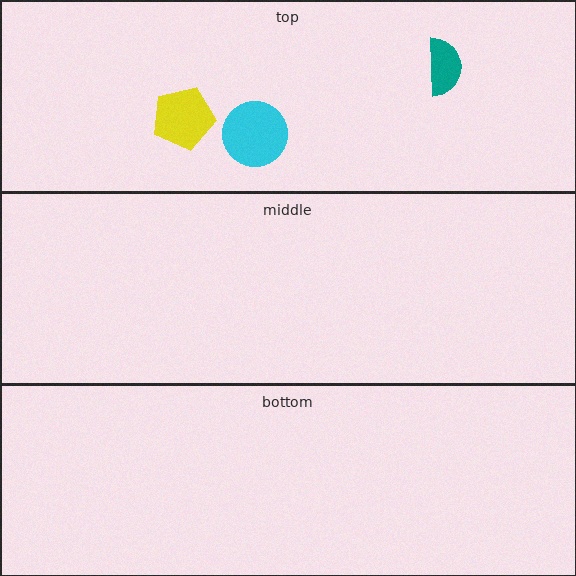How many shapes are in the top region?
3.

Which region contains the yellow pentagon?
The top region.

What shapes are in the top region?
The teal semicircle, the yellow pentagon, the cyan circle.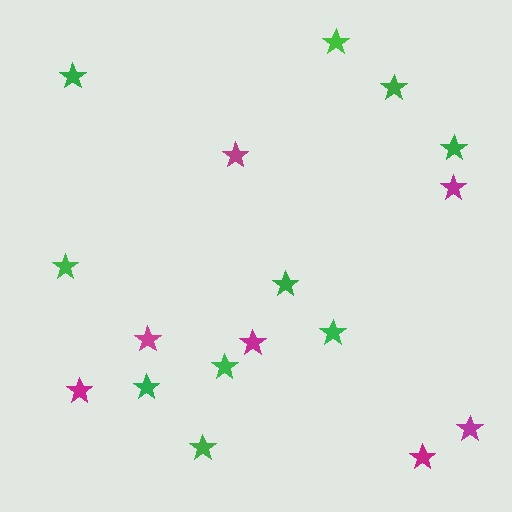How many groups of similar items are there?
There are 2 groups: one group of green stars (10) and one group of magenta stars (7).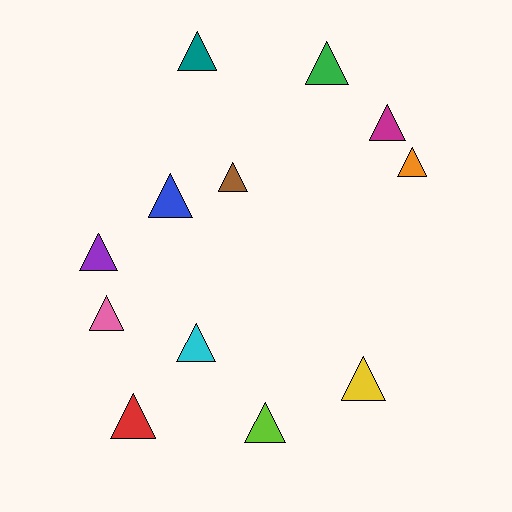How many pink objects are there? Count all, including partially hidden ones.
There is 1 pink object.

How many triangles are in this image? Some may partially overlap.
There are 12 triangles.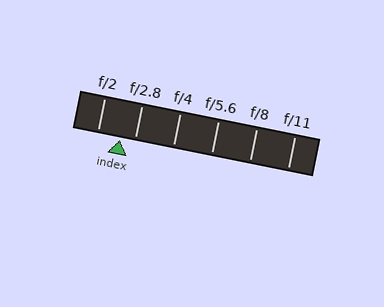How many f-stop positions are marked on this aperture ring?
There are 6 f-stop positions marked.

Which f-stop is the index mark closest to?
The index mark is closest to f/2.8.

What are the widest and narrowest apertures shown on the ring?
The widest aperture shown is f/2 and the narrowest is f/11.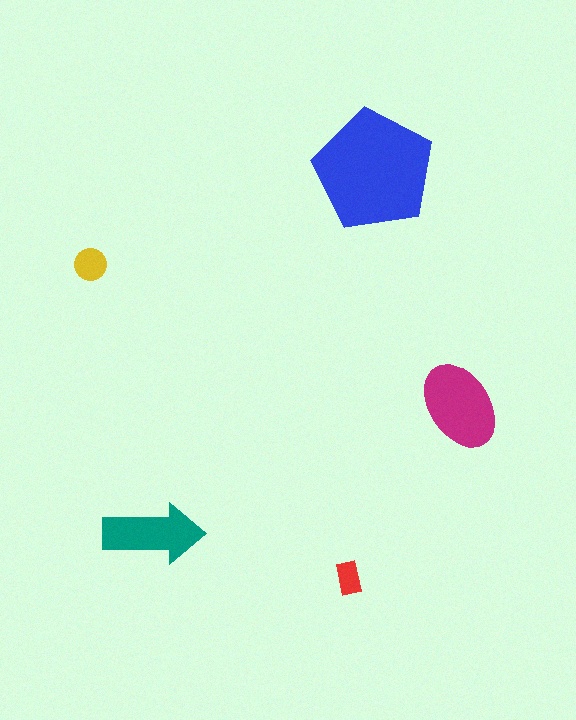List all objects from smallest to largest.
The red rectangle, the yellow circle, the teal arrow, the magenta ellipse, the blue pentagon.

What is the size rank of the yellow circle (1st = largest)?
4th.